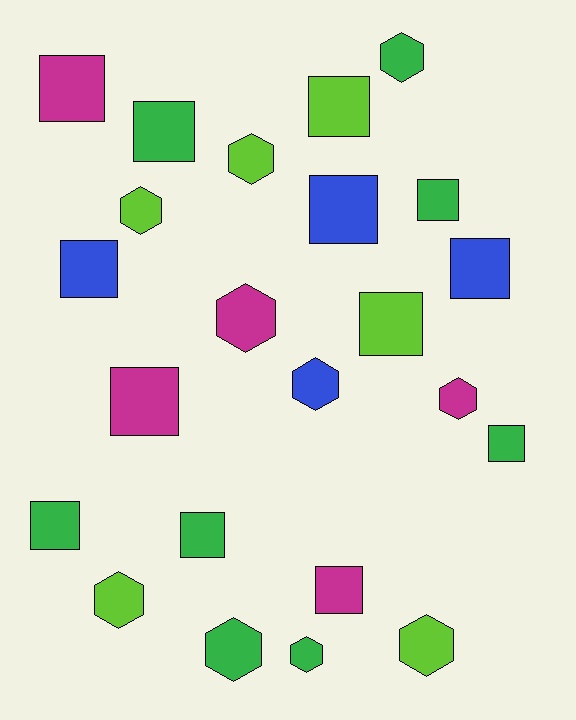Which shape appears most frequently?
Square, with 13 objects.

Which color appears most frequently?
Green, with 8 objects.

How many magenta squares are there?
There are 3 magenta squares.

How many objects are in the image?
There are 23 objects.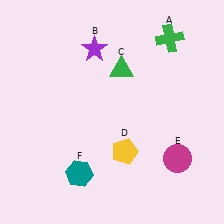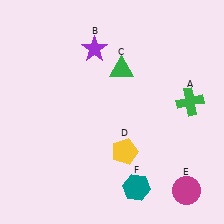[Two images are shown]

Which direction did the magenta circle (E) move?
The magenta circle (E) moved down.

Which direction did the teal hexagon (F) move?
The teal hexagon (F) moved right.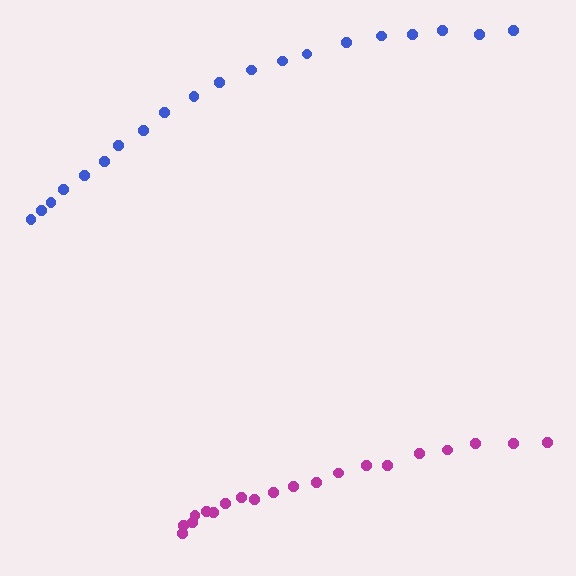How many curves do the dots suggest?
There are 2 distinct paths.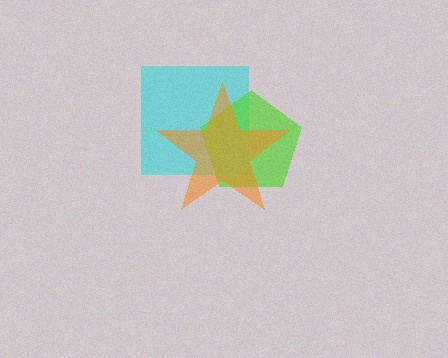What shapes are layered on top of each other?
The layered shapes are: a cyan square, a lime pentagon, an orange star.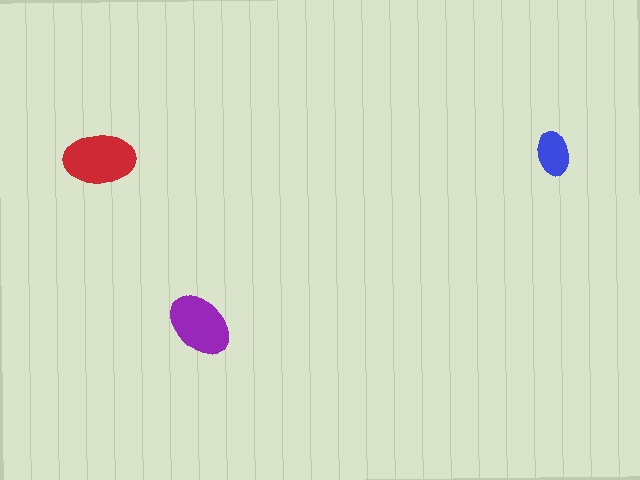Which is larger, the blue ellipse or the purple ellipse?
The purple one.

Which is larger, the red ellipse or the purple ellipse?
The red one.